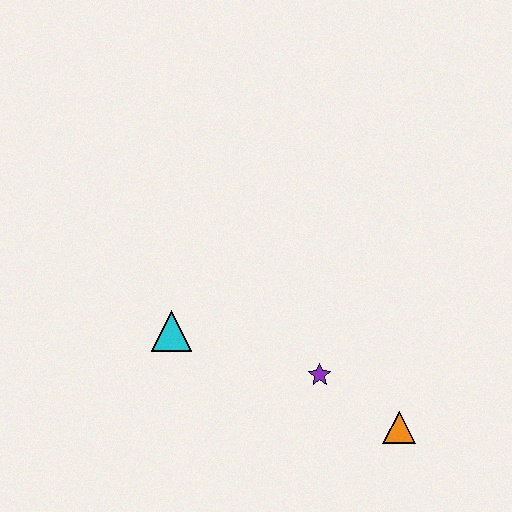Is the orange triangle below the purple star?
Yes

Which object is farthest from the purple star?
The cyan triangle is farthest from the purple star.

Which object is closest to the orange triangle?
The purple star is closest to the orange triangle.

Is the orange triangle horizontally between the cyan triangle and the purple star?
No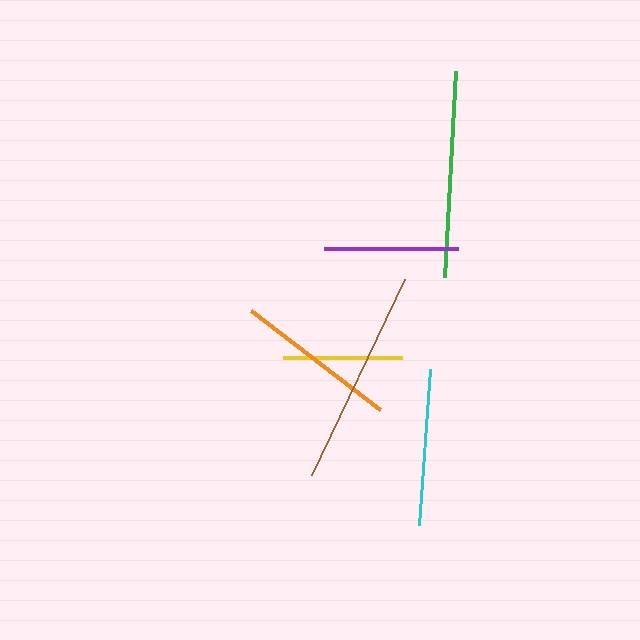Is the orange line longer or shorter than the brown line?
The brown line is longer than the orange line.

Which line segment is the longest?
The brown line is the longest at approximately 217 pixels.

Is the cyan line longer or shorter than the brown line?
The brown line is longer than the cyan line.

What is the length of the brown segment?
The brown segment is approximately 217 pixels long.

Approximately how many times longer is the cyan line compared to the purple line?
The cyan line is approximately 1.2 times the length of the purple line.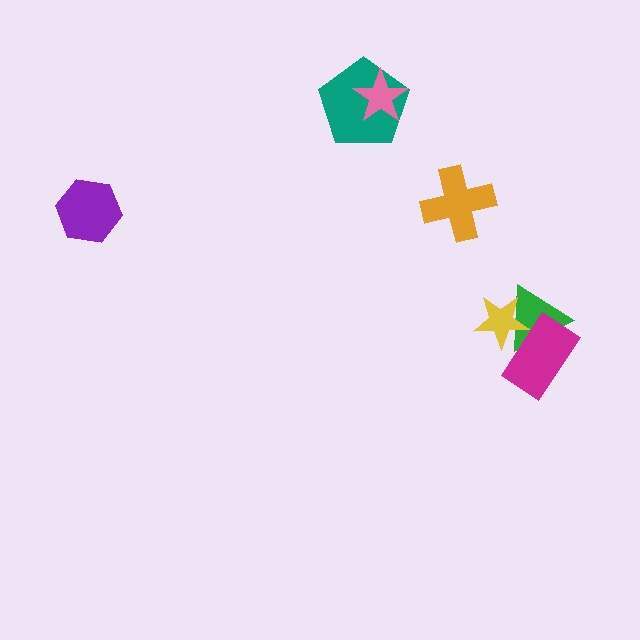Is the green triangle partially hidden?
Yes, it is partially covered by another shape.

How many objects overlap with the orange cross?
0 objects overlap with the orange cross.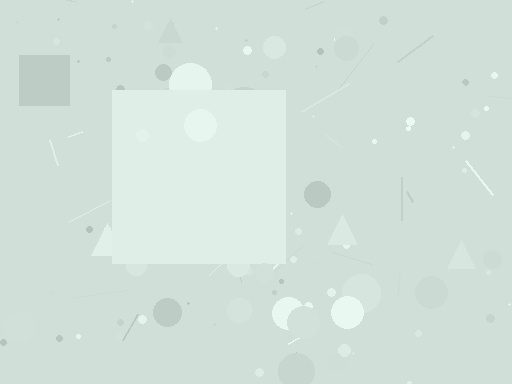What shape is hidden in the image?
A square is hidden in the image.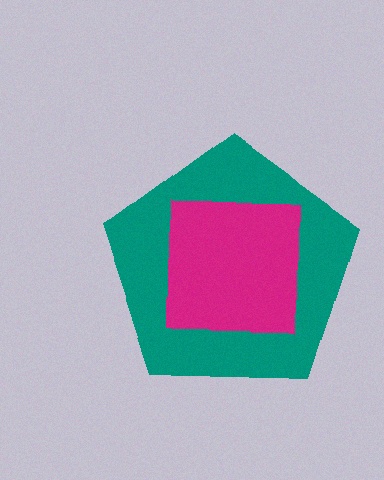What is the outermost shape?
The teal pentagon.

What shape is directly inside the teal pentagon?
The magenta square.